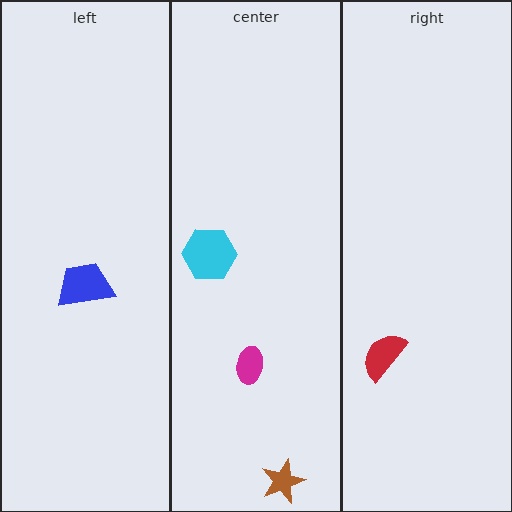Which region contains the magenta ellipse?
The center region.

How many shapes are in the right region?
1.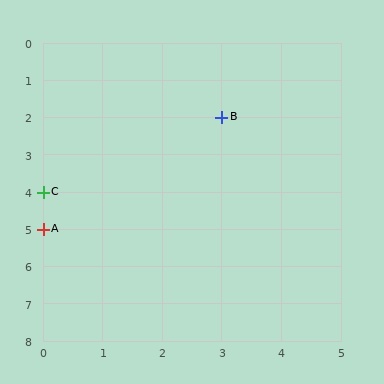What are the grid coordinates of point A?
Point A is at grid coordinates (0, 5).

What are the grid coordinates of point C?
Point C is at grid coordinates (0, 4).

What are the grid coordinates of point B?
Point B is at grid coordinates (3, 2).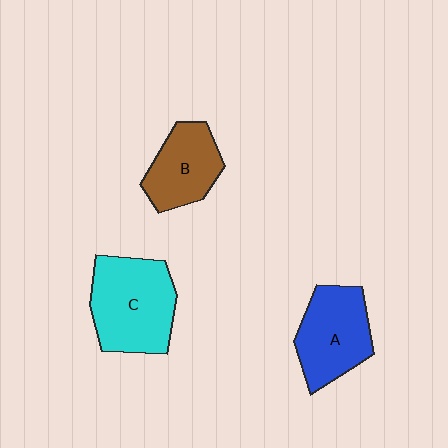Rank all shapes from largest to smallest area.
From largest to smallest: C (cyan), A (blue), B (brown).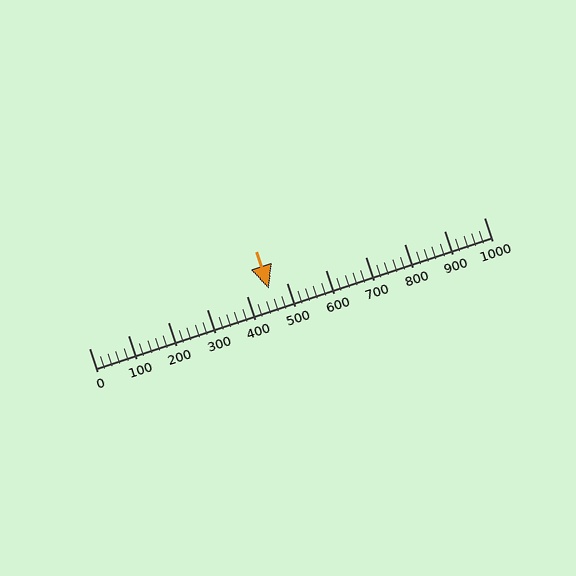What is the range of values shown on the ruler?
The ruler shows values from 0 to 1000.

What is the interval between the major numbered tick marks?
The major tick marks are spaced 100 units apart.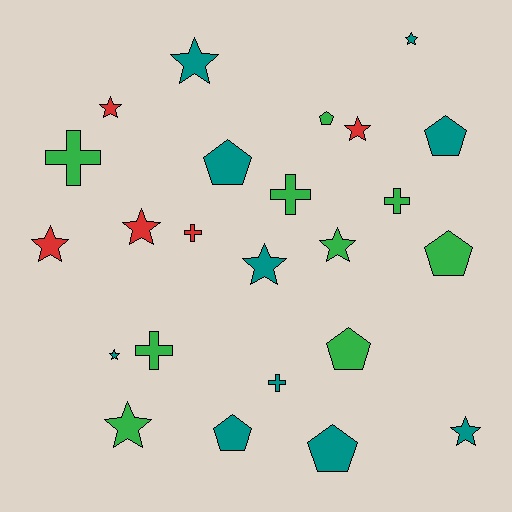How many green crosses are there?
There are 4 green crosses.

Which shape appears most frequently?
Star, with 11 objects.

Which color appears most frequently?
Teal, with 10 objects.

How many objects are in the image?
There are 24 objects.